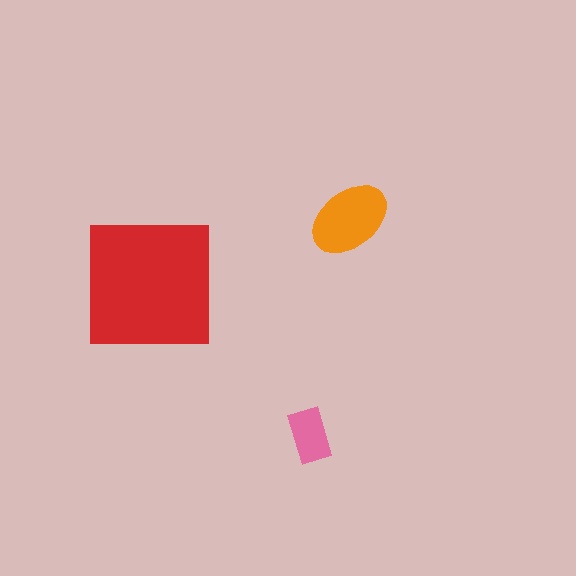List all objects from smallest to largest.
The pink rectangle, the orange ellipse, the red square.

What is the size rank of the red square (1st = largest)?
1st.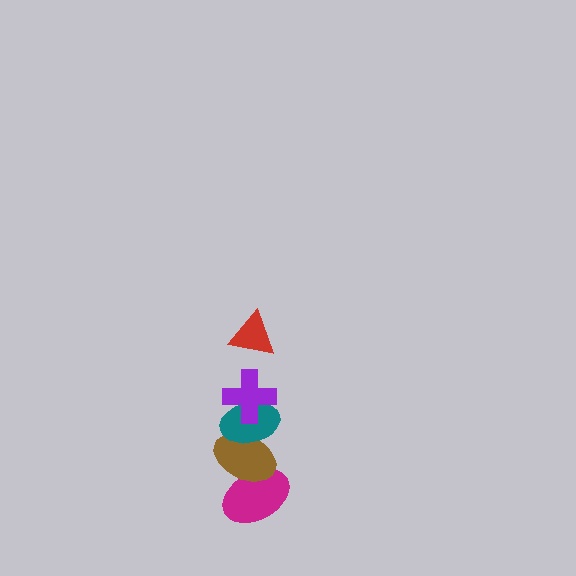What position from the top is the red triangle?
The red triangle is 1st from the top.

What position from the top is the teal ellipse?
The teal ellipse is 3rd from the top.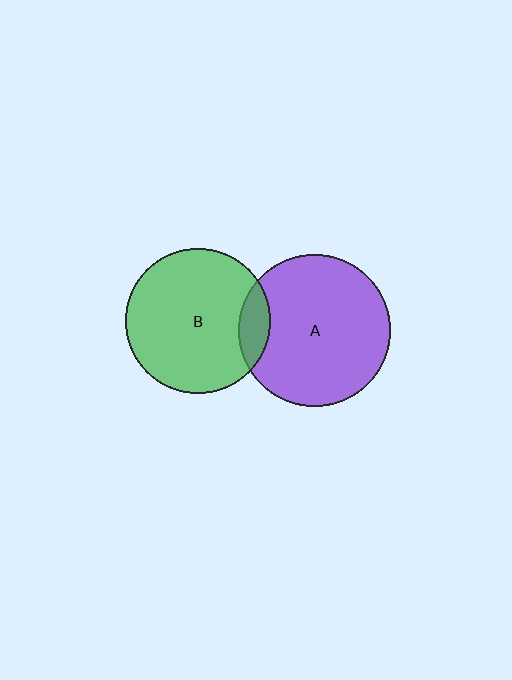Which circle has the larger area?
Circle A (purple).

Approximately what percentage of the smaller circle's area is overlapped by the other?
Approximately 10%.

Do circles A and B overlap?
Yes.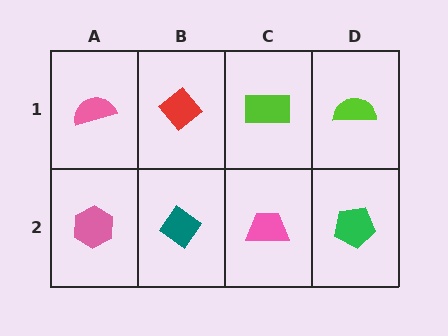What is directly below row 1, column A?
A pink hexagon.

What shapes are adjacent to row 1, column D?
A green pentagon (row 2, column D), a lime rectangle (row 1, column C).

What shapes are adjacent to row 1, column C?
A pink trapezoid (row 2, column C), a red diamond (row 1, column B), a lime semicircle (row 1, column D).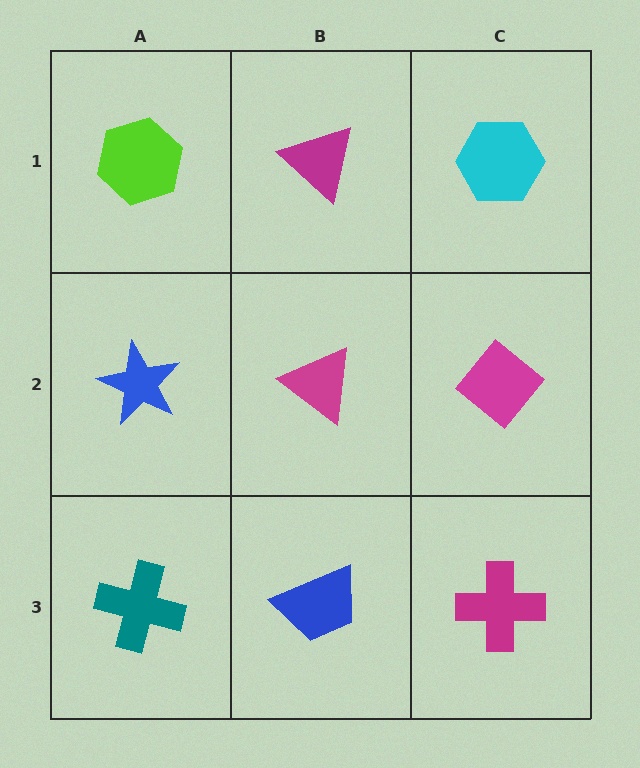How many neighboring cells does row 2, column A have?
3.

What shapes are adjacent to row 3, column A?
A blue star (row 2, column A), a blue trapezoid (row 3, column B).